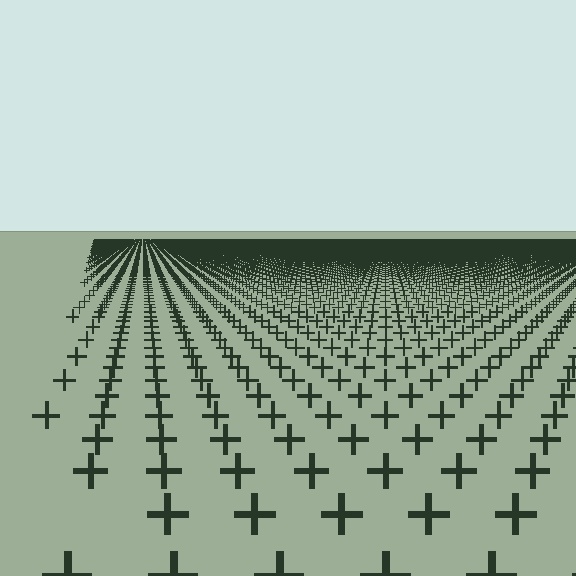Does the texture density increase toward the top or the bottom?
Density increases toward the top.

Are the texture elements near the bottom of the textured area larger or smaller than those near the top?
Larger. Near the bottom, elements are closer to the viewer and appear at a bigger on-screen size.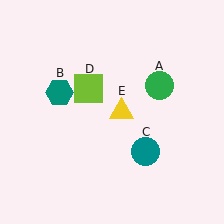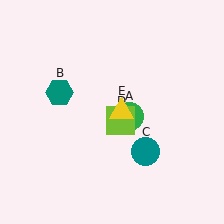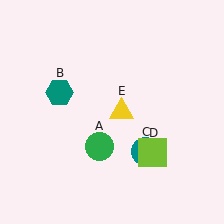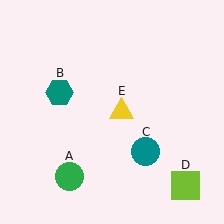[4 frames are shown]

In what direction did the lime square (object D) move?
The lime square (object D) moved down and to the right.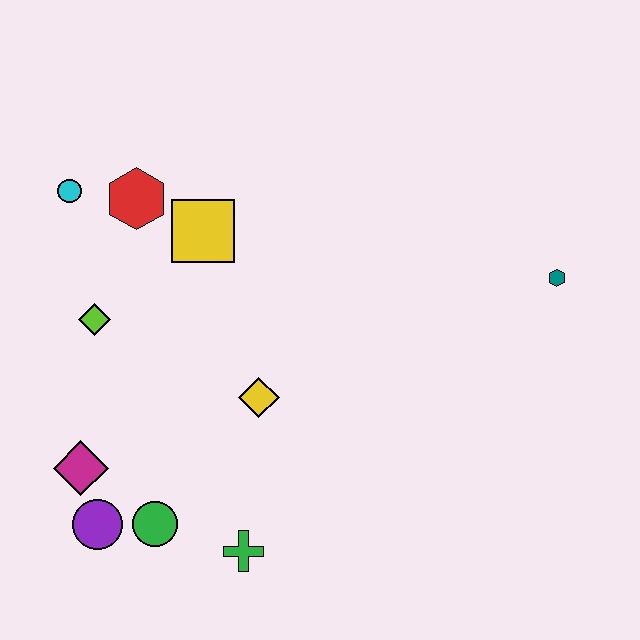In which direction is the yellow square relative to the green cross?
The yellow square is above the green cross.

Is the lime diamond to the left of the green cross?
Yes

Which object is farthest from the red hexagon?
The teal hexagon is farthest from the red hexagon.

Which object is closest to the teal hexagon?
The yellow diamond is closest to the teal hexagon.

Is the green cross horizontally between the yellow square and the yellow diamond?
Yes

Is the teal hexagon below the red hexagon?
Yes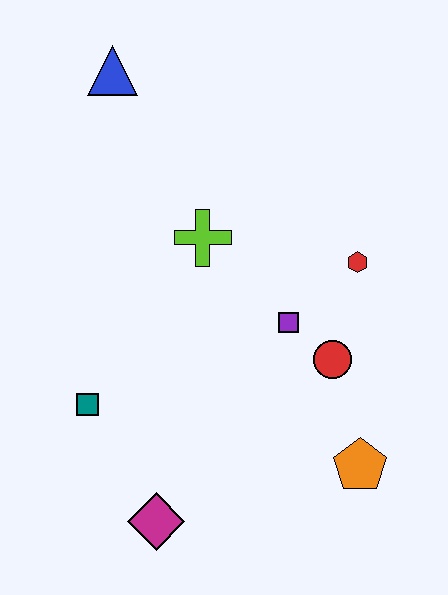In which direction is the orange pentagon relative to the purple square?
The orange pentagon is below the purple square.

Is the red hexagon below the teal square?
No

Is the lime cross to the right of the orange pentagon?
No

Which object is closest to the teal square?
The magenta diamond is closest to the teal square.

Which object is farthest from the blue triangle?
The orange pentagon is farthest from the blue triangle.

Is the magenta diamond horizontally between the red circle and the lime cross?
No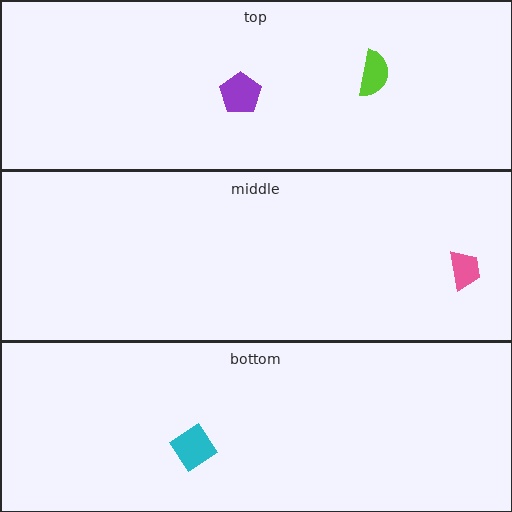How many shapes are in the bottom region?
1.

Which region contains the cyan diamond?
The bottom region.